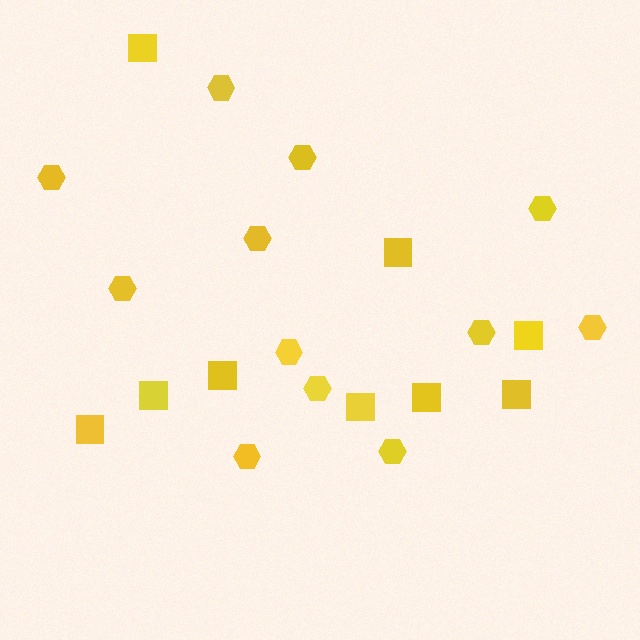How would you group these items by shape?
There are 2 groups: one group of hexagons (12) and one group of squares (9).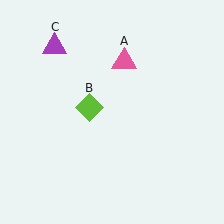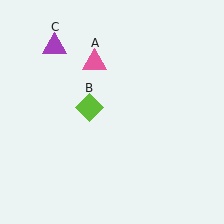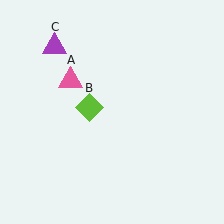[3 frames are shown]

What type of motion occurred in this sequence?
The pink triangle (object A) rotated counterclockwise around the center of the scene.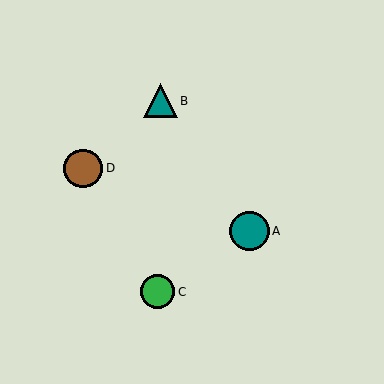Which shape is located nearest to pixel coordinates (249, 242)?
The teal circle (labeled A) at (250, 231) is nearest to that location.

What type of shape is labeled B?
Shape B is a teal triangle.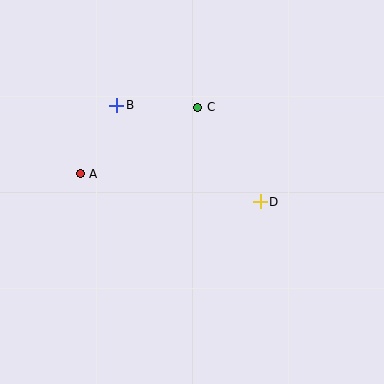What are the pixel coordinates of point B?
Point B is at (117, 105).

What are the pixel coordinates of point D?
Point D is at (260, 202).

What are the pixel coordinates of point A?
Point A is at (80, 174).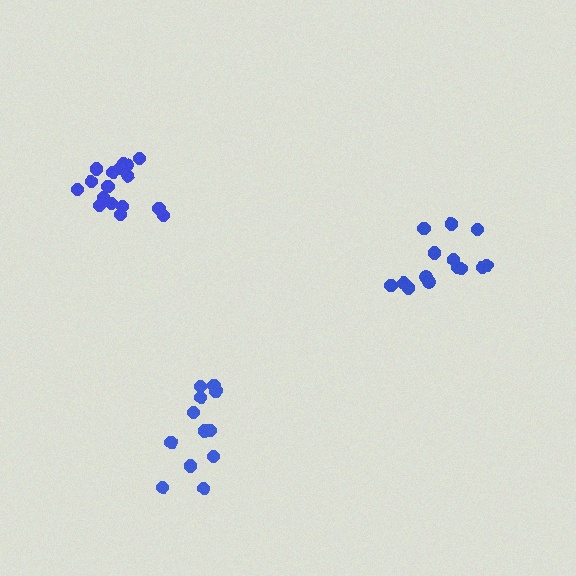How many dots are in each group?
Group 1: 14 dots, Group 2: 12 dots, Group 3: 17 dots (43 total).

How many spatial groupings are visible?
There are 3 spatial groupings.